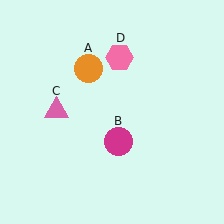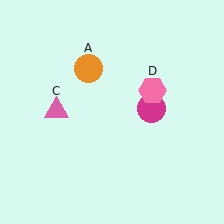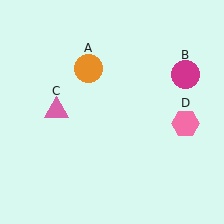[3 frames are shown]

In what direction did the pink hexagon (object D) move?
The pink hexagon (object D) moved down and to the right.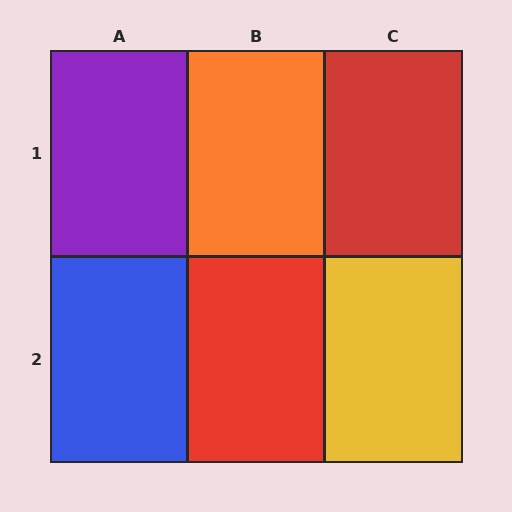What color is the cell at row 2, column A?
Blue.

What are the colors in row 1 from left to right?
Purple, orange, red.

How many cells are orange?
1 cell is orange.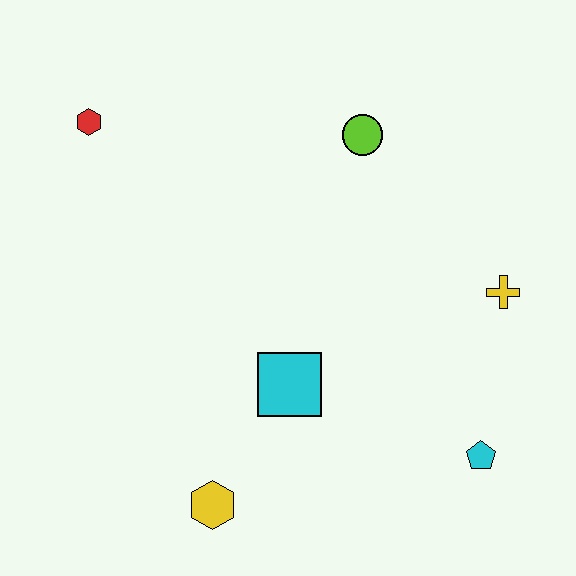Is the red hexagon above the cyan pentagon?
Yes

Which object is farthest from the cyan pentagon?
The red hexagon is farthest from the cyan pentagon.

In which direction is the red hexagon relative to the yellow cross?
The red hexagon is to the left of the yellow cross.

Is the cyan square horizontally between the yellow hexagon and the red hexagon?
No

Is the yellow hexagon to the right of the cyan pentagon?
No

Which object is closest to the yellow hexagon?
The cyan square is closest to the yellow hexagon.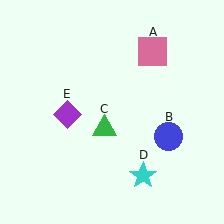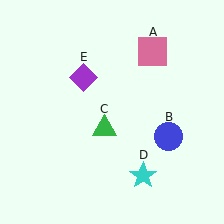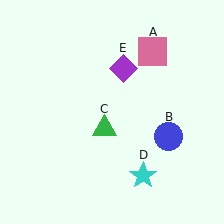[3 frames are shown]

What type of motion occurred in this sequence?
The purple diamond (object E) rotated clockwise around the center of the scene.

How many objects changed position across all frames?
1 object changed position: purple diamond (object E).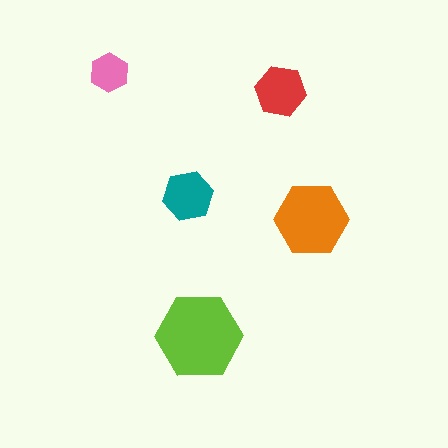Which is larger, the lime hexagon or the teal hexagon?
The lime one.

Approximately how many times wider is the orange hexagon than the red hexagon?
About 1.5 times wider.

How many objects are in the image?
There are 5 objects in the image.